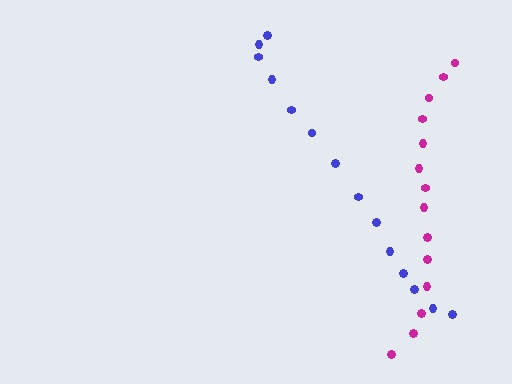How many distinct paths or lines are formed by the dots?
There are 2 distinct paths.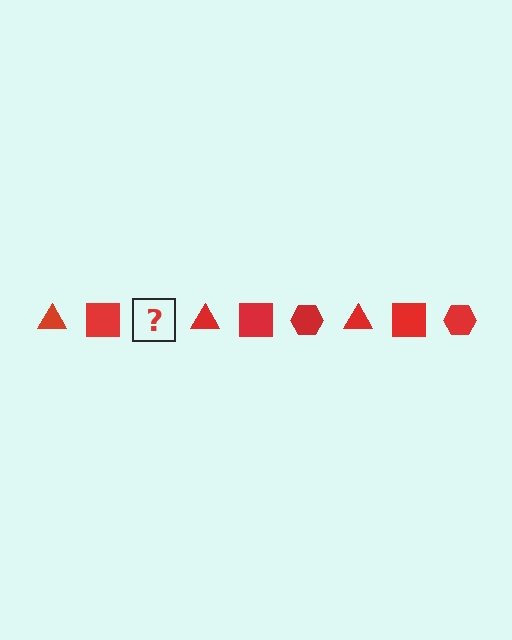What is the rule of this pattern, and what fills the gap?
The rule is that the pattern cycles through triangle, square, hexagon shapes in red. The gap should be filled with a red hexagon.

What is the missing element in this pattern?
The missing element is a red hexagon.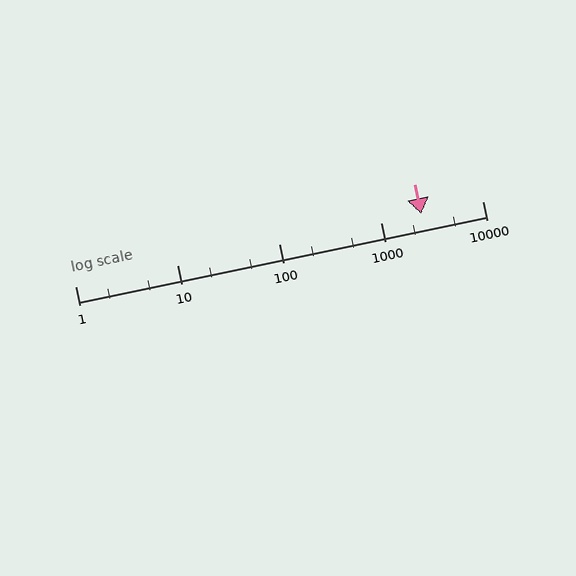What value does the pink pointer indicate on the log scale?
The pointer indicates approximately 2500.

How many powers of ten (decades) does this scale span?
The scale spans 4 decades, from 1 to 10000.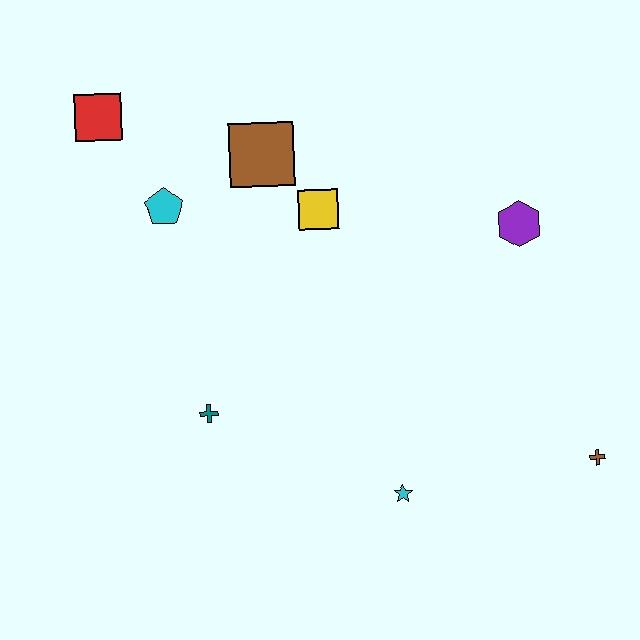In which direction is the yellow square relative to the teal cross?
The yellow square is above the teal cross.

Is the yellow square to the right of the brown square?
Yes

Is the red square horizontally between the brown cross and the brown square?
No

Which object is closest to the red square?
The cyan pentagon is closest to the red square.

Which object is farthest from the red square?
The brown cross is farthest from the red square.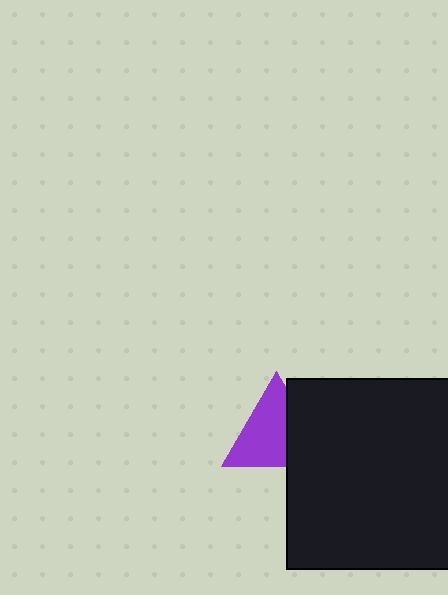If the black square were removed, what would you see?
You would see the complete purple triangle.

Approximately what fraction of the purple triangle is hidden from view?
Roughly 35% of the purple triangle is hidden behind the black square.